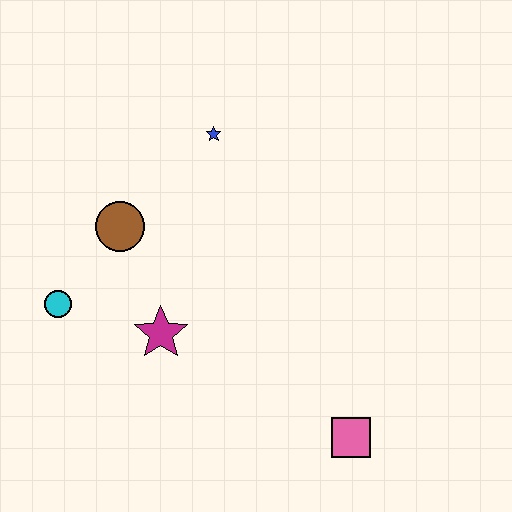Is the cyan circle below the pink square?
No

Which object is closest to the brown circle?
The cyan circle is closest to the brown circle.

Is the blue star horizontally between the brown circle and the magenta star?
No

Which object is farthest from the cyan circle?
The pink square is farthest from the cyan circle.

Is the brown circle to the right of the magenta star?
No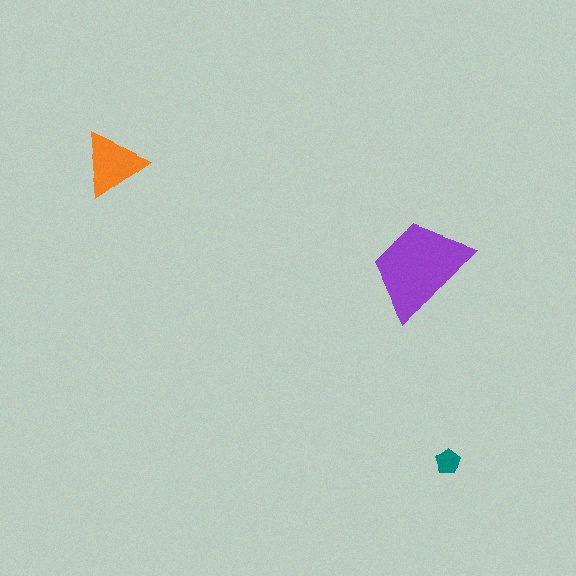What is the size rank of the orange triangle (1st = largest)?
2nd.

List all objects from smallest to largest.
The teal pentagon, the orange triangle, the purple trapezoid.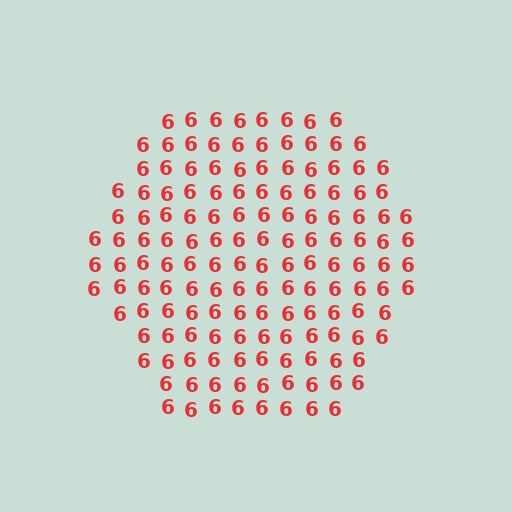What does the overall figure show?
The overall figure shows a hexagon.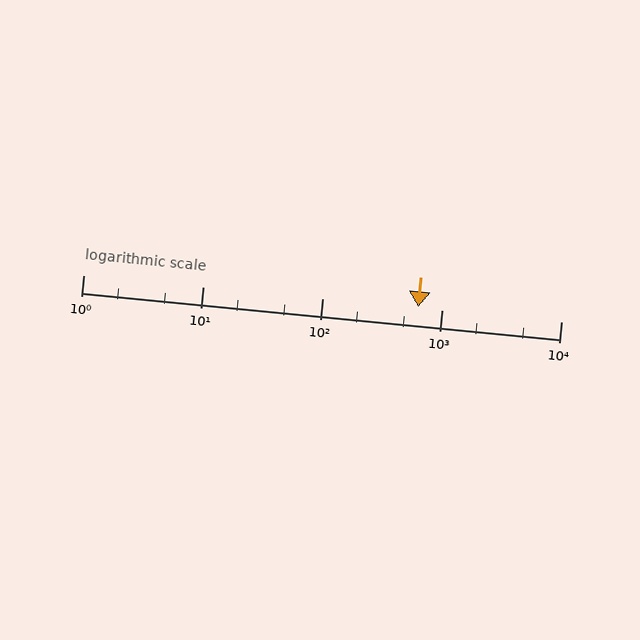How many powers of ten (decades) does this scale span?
The scale spans 4 decades, from 1 to 10000.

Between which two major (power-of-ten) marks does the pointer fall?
The pointer is between 100 and 1000.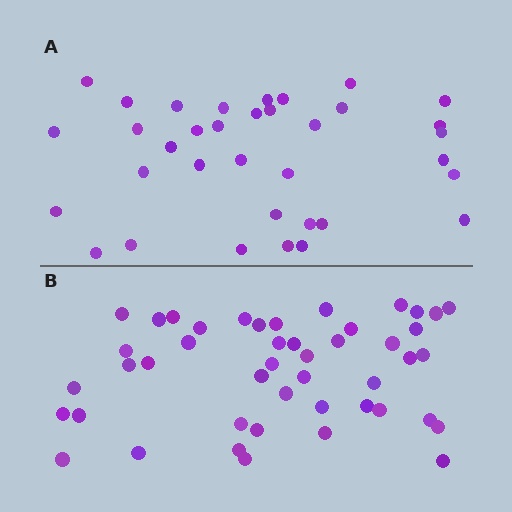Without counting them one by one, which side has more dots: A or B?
Region B (the bottom region) has more dots.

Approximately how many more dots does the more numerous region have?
Region B has roughly 12 or so more dots than region A.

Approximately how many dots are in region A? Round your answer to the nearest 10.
About 40 dots. (The exact count is 35, which rounds to 40.)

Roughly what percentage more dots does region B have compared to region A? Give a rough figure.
About 30% more.